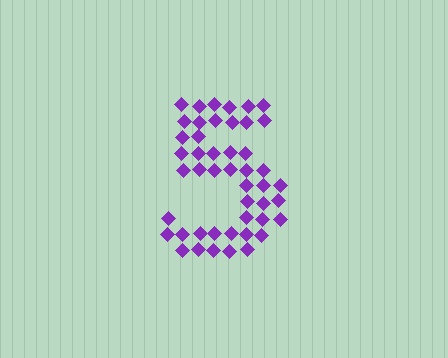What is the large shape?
The large shape is the digit 5.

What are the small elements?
The small elements are diamonds.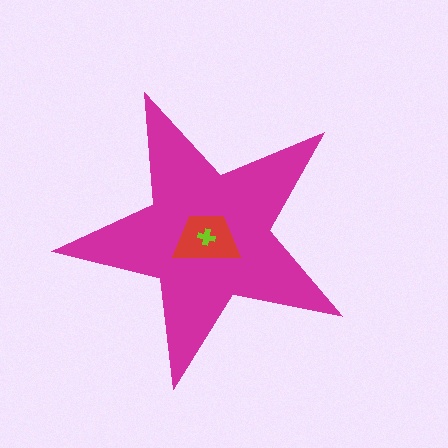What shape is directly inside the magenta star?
The red trapezoid.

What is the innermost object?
The lime cross.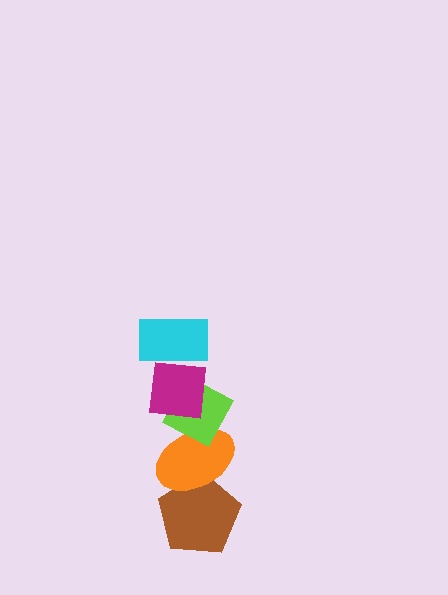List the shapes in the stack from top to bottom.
From top to bottom: the cyan rectangle, the magenta square, the lime diamond, the orange ellipse, the brown pentagon.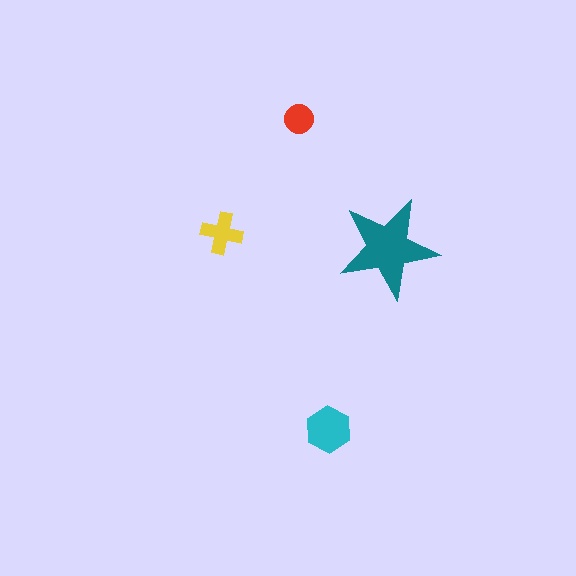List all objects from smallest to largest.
The red circle, the yellow cross, the cyan hexagon, the teal star.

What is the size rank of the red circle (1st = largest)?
4th.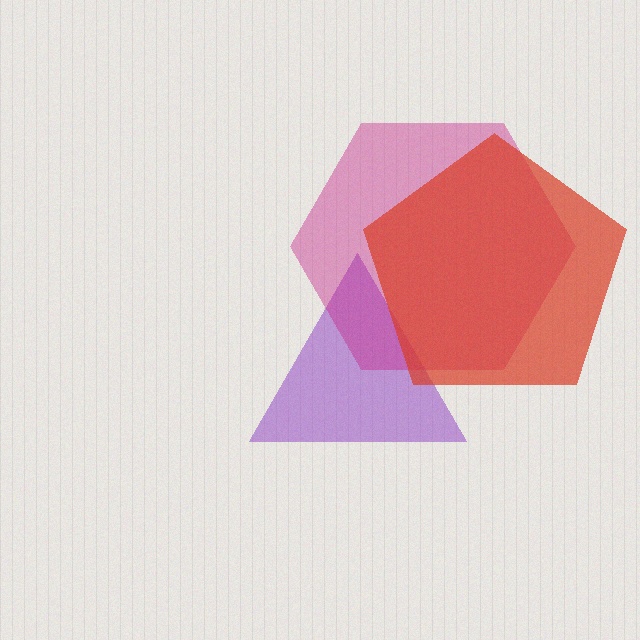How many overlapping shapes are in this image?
There are 3 overlapping shapes in the image.